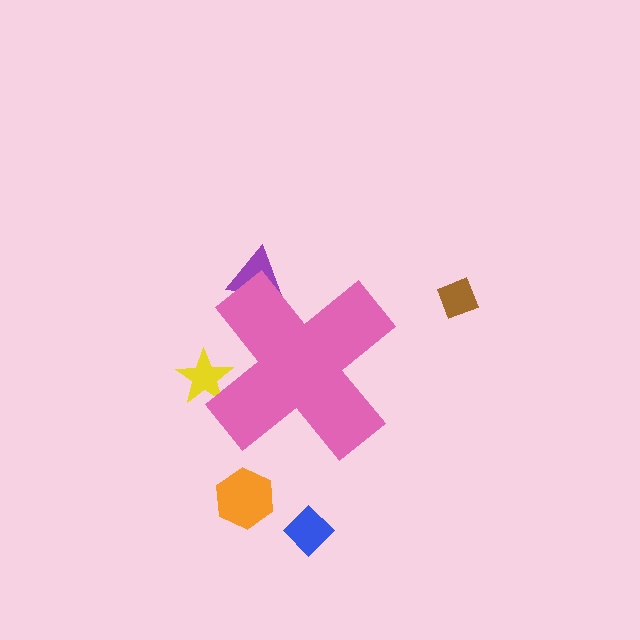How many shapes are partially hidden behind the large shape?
2 shapes are partially hidden.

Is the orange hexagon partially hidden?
No, the orange hexagon is fully visible.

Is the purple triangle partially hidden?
Yes, the purple triangle is partially hidden behind the pink cross.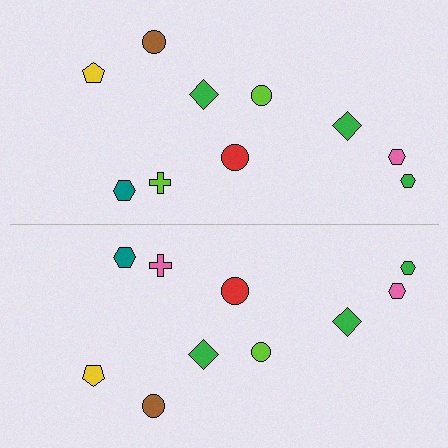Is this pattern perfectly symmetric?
No, the pattern is not perfectly symmetric. The pink cross on the bottom side breaks the symmetry — its mirror counterpart is lime.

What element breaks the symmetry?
The pink cross on the bottom side breaks the symmetry — its mirror counterpart is lime.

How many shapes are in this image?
There are 20 shapes in this image.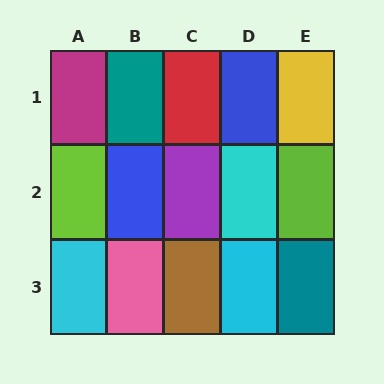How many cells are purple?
1 cell is purple.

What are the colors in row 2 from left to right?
Lime, blue, purple, cyan, lime.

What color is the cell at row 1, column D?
Blue.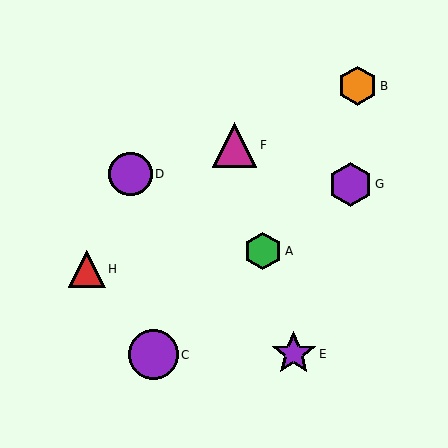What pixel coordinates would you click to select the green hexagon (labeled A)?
Click at (263, 251) to select the green hexagon A.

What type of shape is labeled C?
Shape C is a purple circle.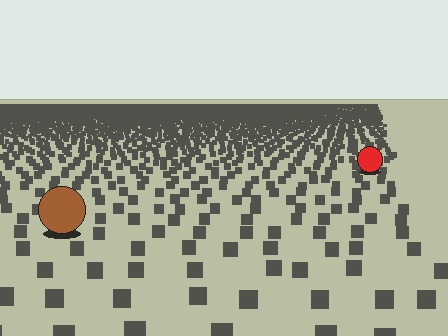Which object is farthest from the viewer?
The red circle is farthest from the viewer. It appears smaller and the ground texture around it is denser.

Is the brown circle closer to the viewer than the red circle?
Yes. The brown circle is closer — you can tell from the texture gradient: the ground texture is coarser near it.